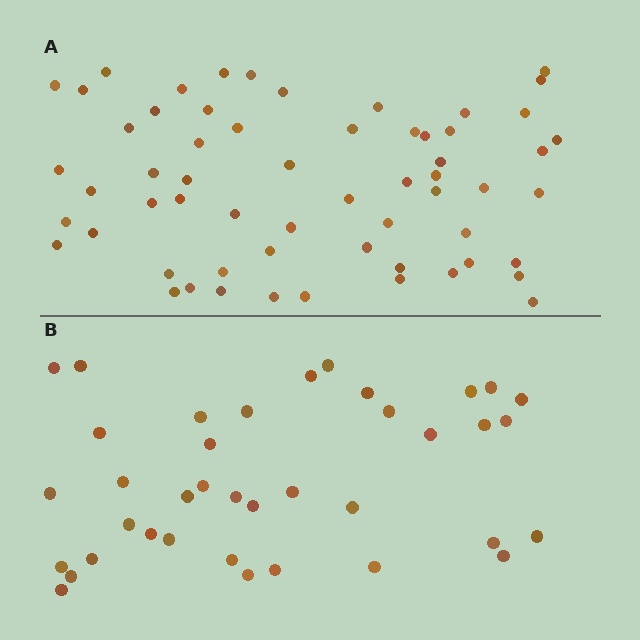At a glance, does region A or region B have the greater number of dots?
Region A (the top region) has more dots.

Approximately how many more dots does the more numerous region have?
Region A has approximately 20 more dots than region B.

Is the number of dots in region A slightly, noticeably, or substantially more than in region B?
Region A has substantially more. The ratio is roughly 1.6 to 1.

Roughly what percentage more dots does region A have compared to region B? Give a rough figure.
About 60% more.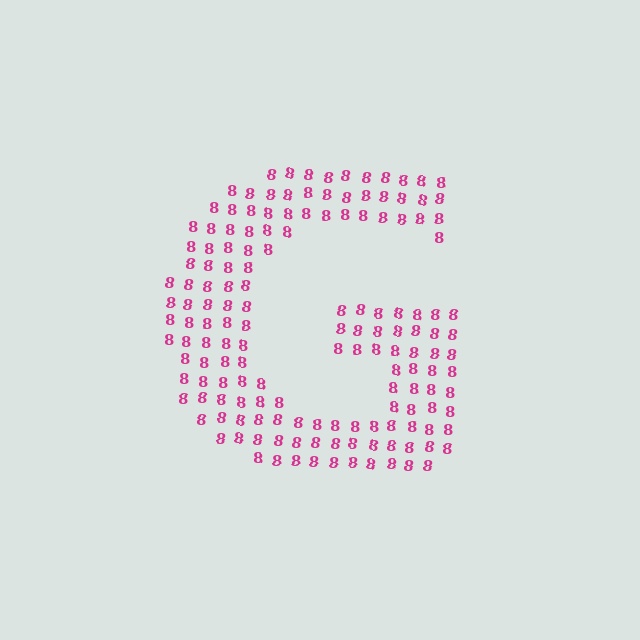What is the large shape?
The large shape is the letter G.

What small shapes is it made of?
It is made of small digit 8's.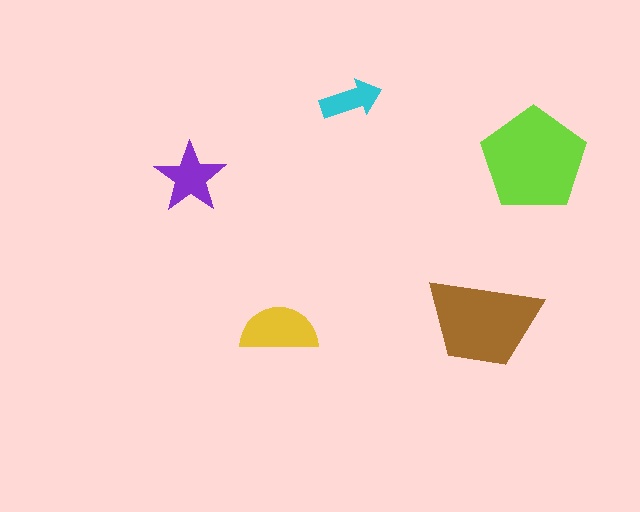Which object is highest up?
The cyan arrow is topmost.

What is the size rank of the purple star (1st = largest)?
4th.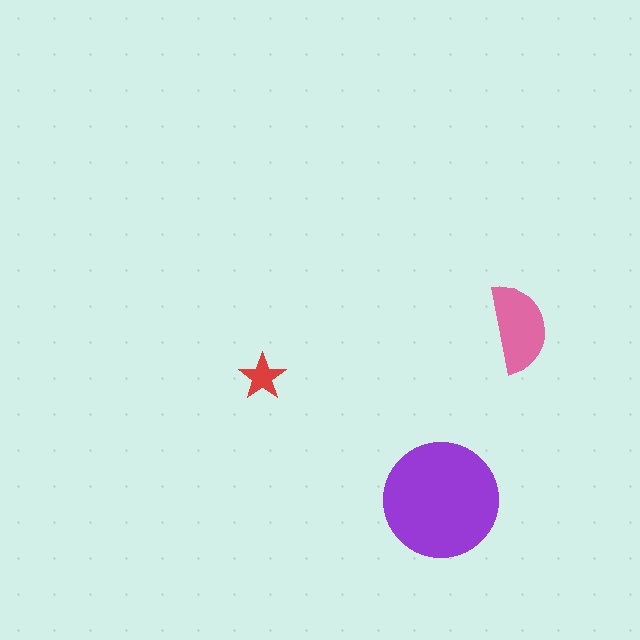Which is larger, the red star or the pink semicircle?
The pink semicircle.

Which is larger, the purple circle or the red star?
The purple circle.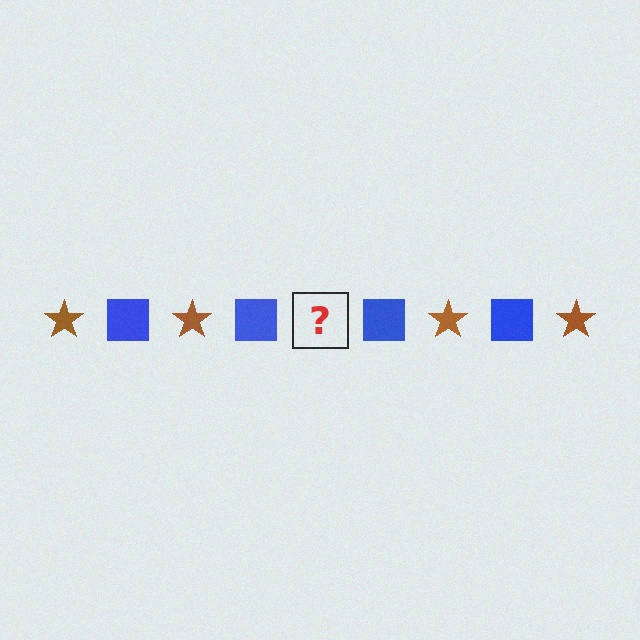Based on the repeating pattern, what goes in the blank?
The blank should be a brown star.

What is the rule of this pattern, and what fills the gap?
The rule is that the pattern alternates between brown star and blue square. The gap should be filled with a brown star.